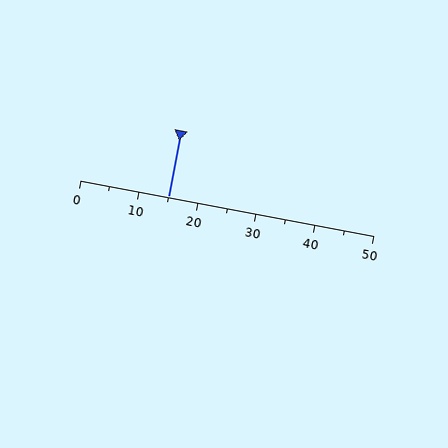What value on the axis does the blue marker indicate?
The marker indicates approximately 15.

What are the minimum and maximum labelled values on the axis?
The axis runs from 0 to 50.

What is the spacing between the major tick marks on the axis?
The major ticks are spaced 10 apart.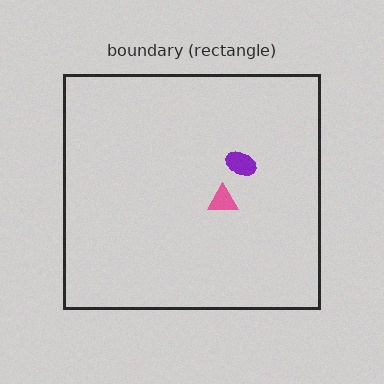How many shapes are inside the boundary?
2 inside, 0 outside.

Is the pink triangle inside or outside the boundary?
Inside.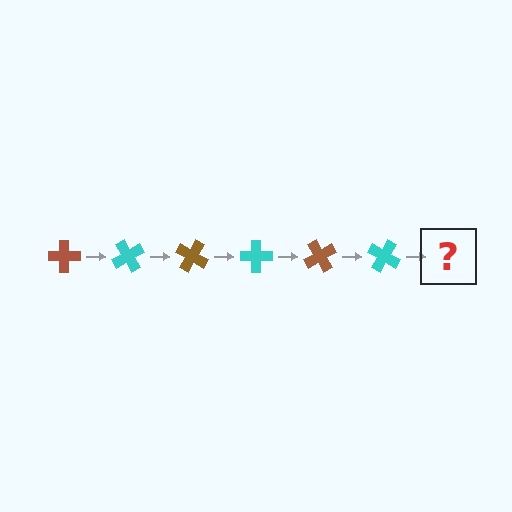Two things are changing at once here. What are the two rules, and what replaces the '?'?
The two rules are that it rotates 60 degrees each step and the color cycles through brown and cyan. The '?' should be a brown cross, rotated 360 degrees from the start.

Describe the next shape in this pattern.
It should be a brown cross, rotated 360 degrees from the start.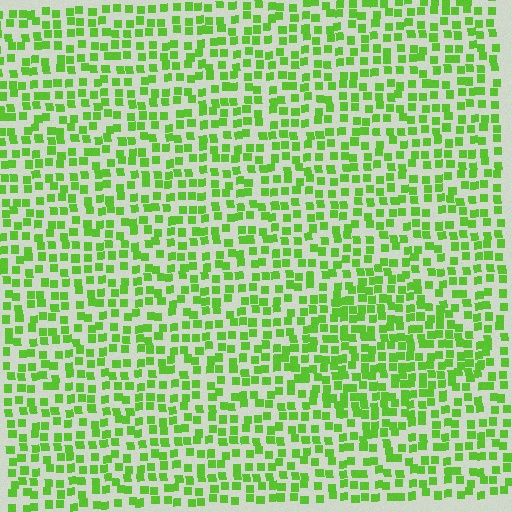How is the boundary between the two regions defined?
The boundary is defined by a change in element density (approximately 1.5x ratio). All elements are the same color, size, and shape.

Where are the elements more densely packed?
The elements are more densely packed inside the diamond boundary.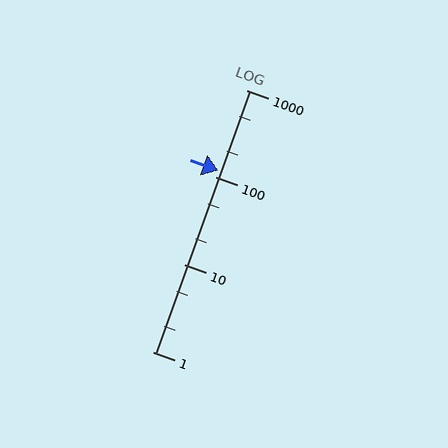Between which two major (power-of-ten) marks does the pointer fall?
The pointer is between 100 and 1000.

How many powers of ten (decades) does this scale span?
The scale spans 3 decades, from 1 to 1000.